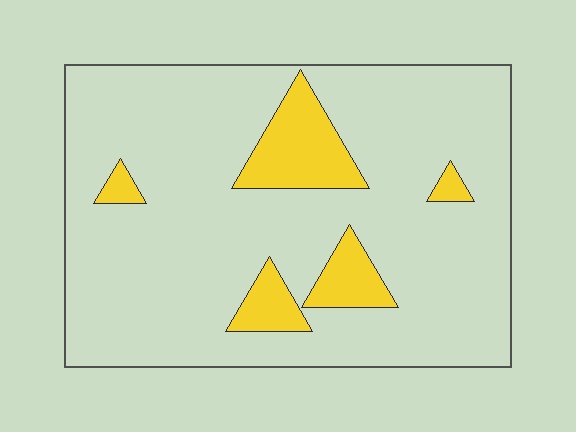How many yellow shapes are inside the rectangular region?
5.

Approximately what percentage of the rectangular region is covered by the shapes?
Approximately 15%.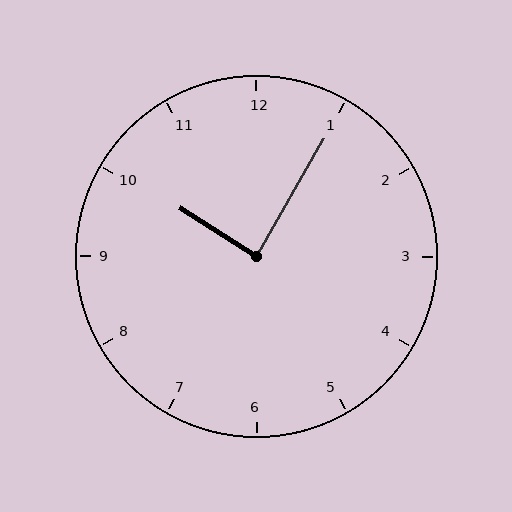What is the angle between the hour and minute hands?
Approximately 88 degrees.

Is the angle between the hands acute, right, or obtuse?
It is right.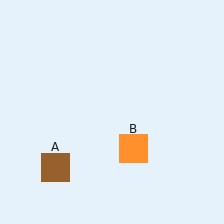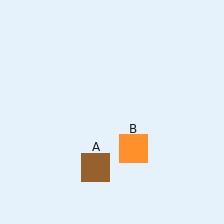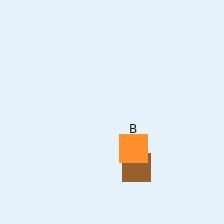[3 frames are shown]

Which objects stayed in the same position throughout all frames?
Orange square (object B) remained stationary.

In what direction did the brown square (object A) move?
The brown square (object A) moved right.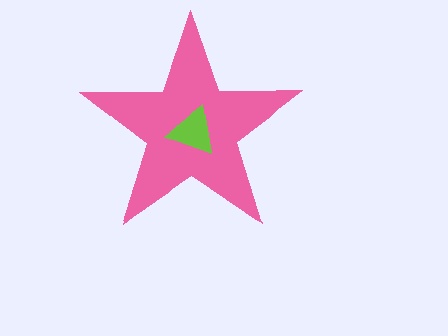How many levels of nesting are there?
2.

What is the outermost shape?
The pink star.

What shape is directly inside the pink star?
The lime triangle.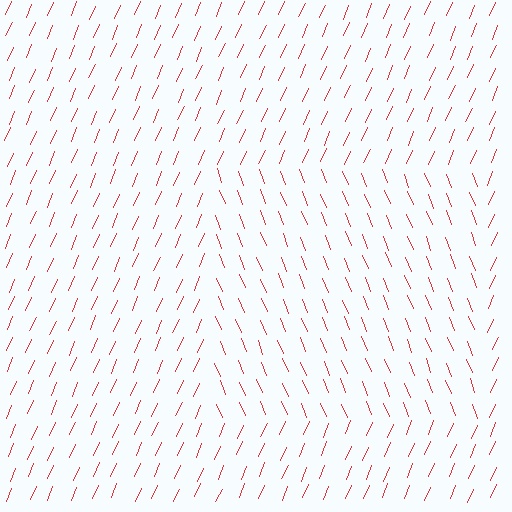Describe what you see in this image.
The image is filled with small red line segments. A rectangle region in the image has lines oriented differently from the surrounding lines, creating a visible texture boundary.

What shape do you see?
I see a rectangle.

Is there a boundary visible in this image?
Yes, there is a texture boundary formed by a change in line orientation.